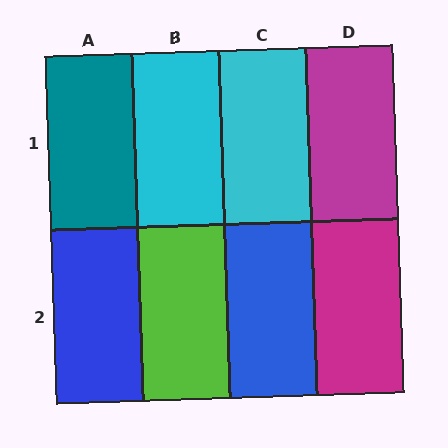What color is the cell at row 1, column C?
Cyan.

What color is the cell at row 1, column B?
Cyan.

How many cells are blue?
2 cells are blue.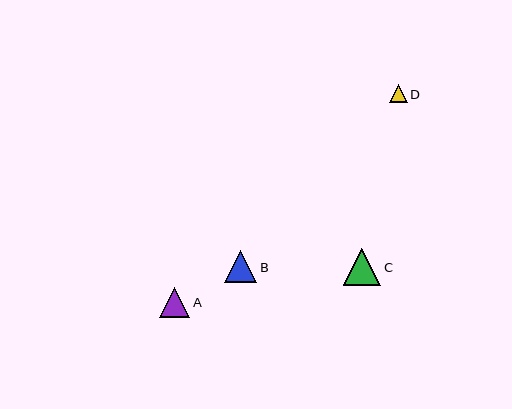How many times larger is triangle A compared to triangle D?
Triangle A is approximately 1.7 times the size of triangle D.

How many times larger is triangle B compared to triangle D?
Triangle B is approximately 1.8 times the size of triangle D.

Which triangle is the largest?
Triangle C is the largest with a size of approximately 37 pixels.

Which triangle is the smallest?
Triangle D is the smallest with a size of approximately 18 pixels.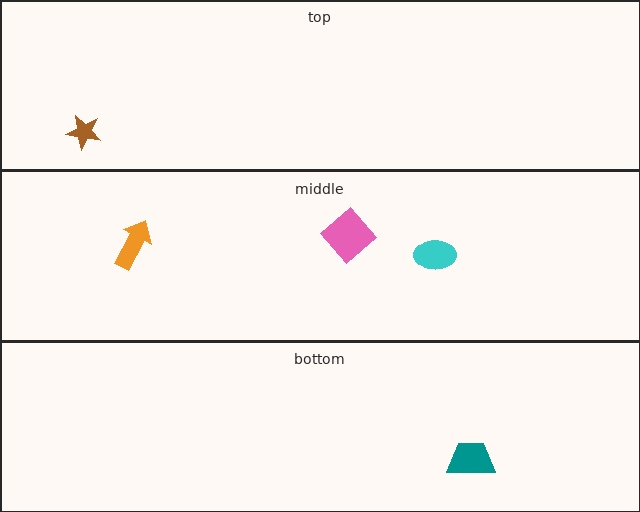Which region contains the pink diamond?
The middle region.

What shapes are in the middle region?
The orange arrow, the cyan ellipse, the pink diamond.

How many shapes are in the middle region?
3.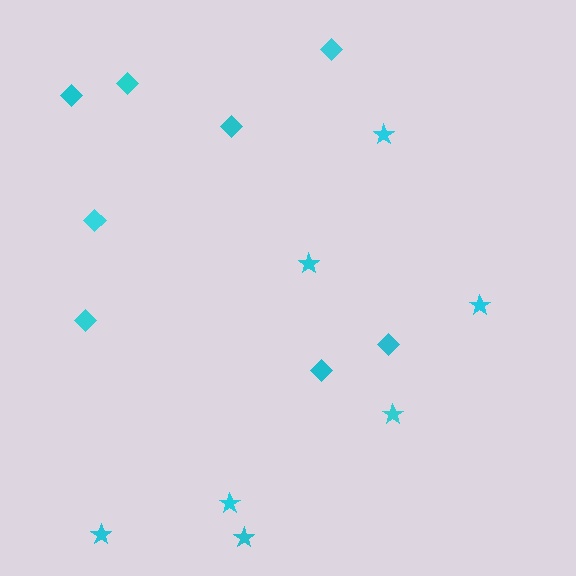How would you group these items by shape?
There are 2 groups: one group of stars (7) and one group of diamonds (8).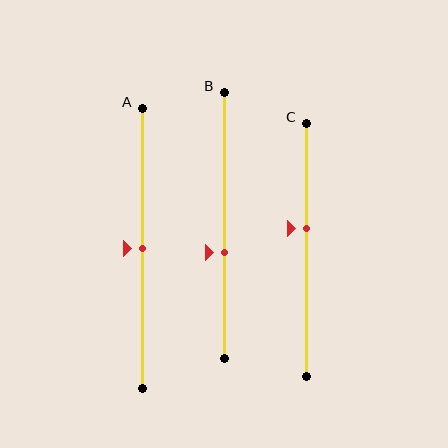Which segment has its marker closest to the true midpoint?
Segment A has its marker closest to the true midpoint.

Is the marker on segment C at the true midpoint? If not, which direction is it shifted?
No, the marker on segment C is shifted upward by about 8% of the segment length.